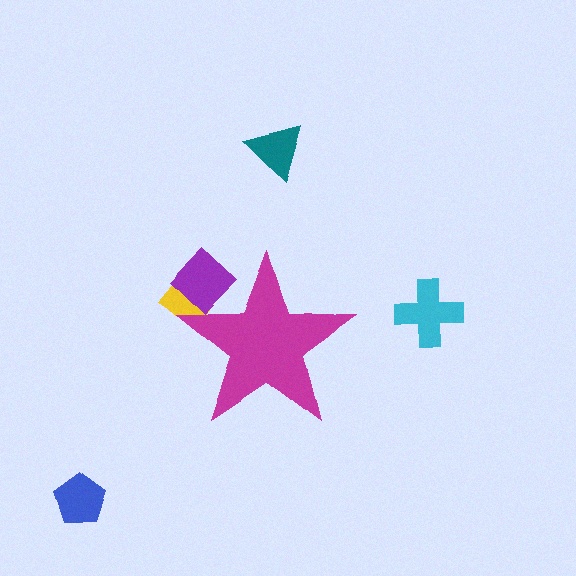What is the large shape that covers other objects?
A magenta star.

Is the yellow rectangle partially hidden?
Yes, the yellow rectangle is partially hidden behind the magenta star.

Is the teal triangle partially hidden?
No, the teal triangle is fully visible.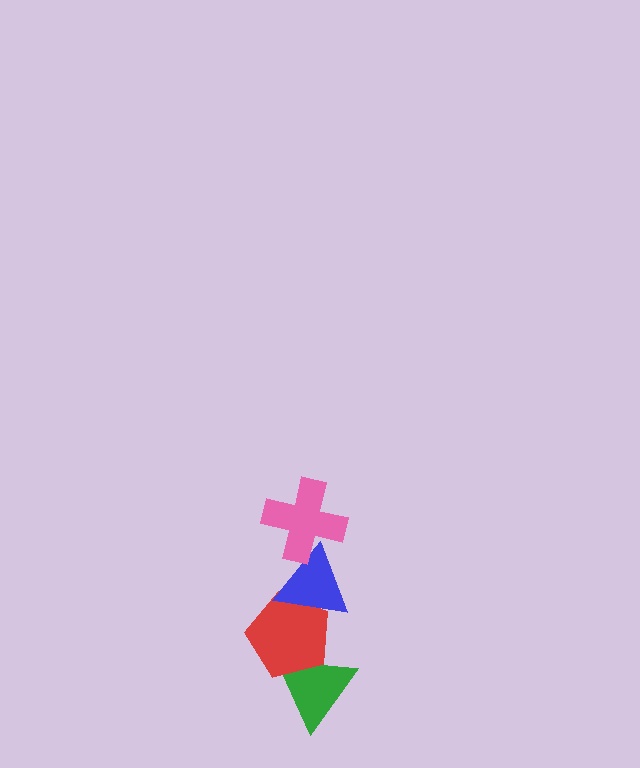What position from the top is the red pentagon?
The red pentagon is 3rd from the top.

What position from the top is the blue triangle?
The blue triangle is 2nd from the top.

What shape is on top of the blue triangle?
The pink cross is on top of the blue triangle.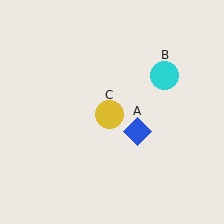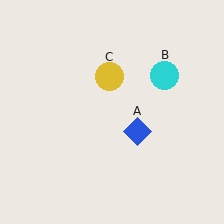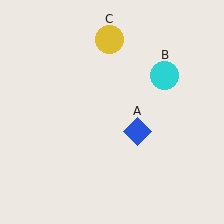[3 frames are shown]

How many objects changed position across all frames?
1 object changed position: yellow circle (object C).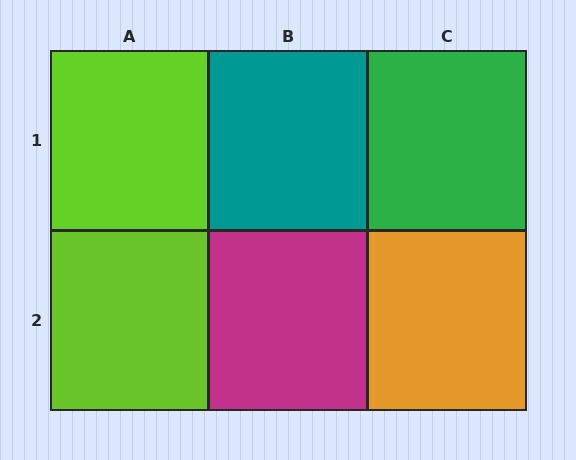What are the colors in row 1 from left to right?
Lime, teal, green.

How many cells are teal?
1 cell is teal.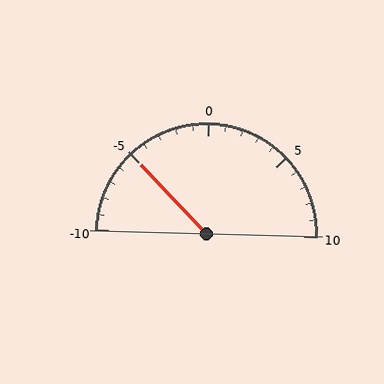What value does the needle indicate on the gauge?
The needle indicates approximately -5.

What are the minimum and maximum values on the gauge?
The gauge ranges from -10 to 10.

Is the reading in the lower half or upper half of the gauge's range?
The reading is in the lower half of the range (-10 to 10).